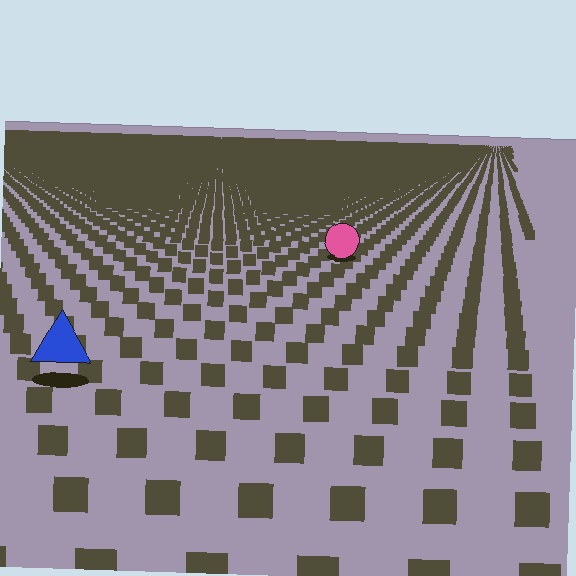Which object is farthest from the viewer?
The pink circle is farthest from the viewer. It appears smaller and the ground texture around it is denser.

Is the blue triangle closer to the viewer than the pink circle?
Yes. The blue triangle is closer — you can tell from the texture gradient: the ground texture is coarser near it.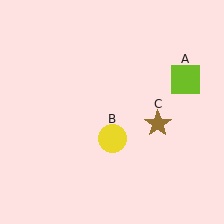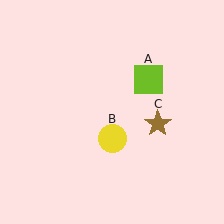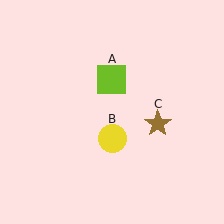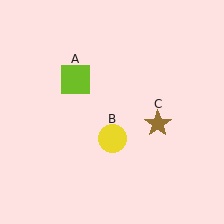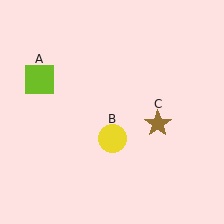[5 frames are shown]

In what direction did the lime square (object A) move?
The lime square (object A) moved left.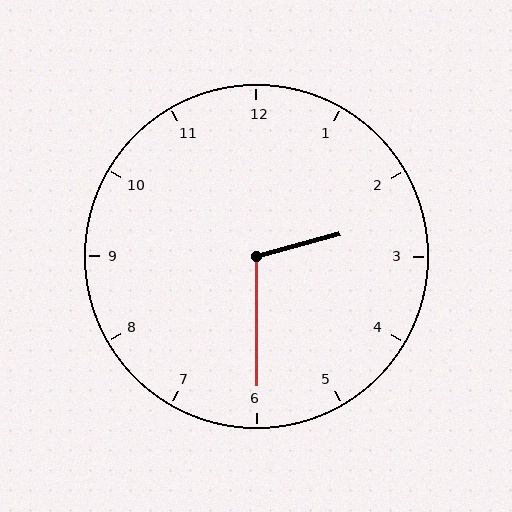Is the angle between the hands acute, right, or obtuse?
It is obtuse.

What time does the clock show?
2:30.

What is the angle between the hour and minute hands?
Approximately 105 degrees.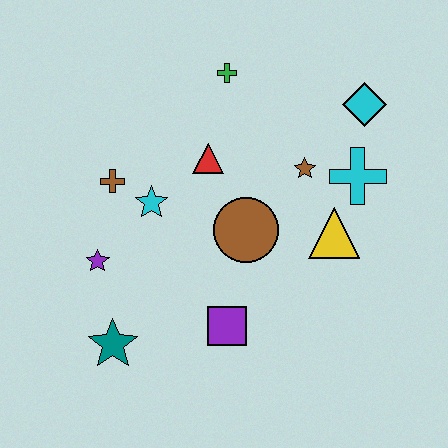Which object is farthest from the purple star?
The cyan diamond is farthest from the purple star.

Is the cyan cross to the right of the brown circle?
Yes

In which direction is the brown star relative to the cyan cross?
The brown star is to the left of the cyan cross.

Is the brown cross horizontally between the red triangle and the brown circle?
No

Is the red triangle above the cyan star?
Yes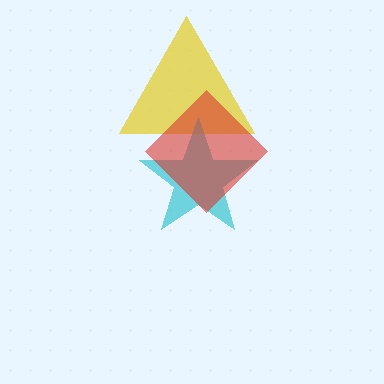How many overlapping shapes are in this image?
There are 3 overlapping shapes in the image.